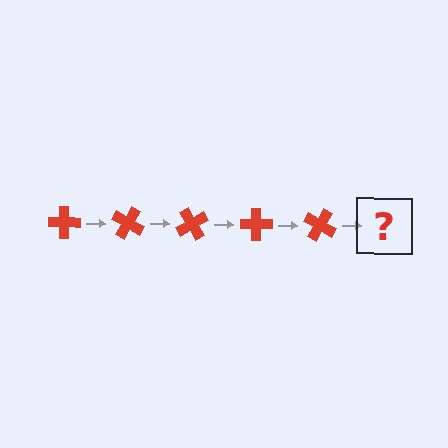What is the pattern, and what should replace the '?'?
The pattern is that the cross rotates 30 degrees each step. The '?' should be a red cross rotated 150 degrees.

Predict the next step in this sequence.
The next step is a red cross rotated 150 degrees.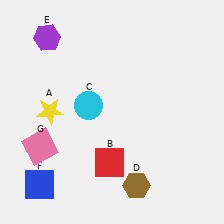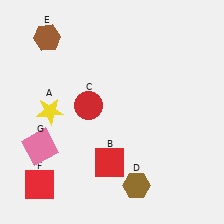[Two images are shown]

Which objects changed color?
C changed from cyan to red. E changed from purple to brown. F changed from blue to red.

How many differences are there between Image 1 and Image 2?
There are 3 differences between the two images.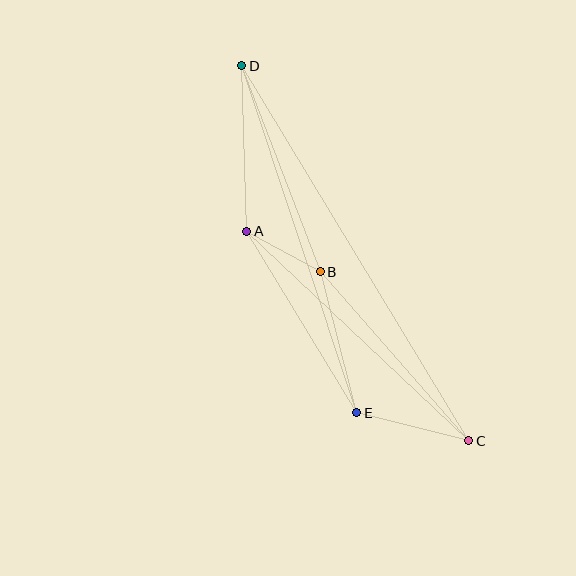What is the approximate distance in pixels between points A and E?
The distance between A and E is approximately 212 pixels.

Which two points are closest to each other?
Points A and B are closest to each other.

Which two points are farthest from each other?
Points C and D are farthest from each other.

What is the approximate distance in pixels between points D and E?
The distance between D and E is approximately 366 pixels.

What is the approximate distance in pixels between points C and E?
The distance between C and E is approximately 115 pixels.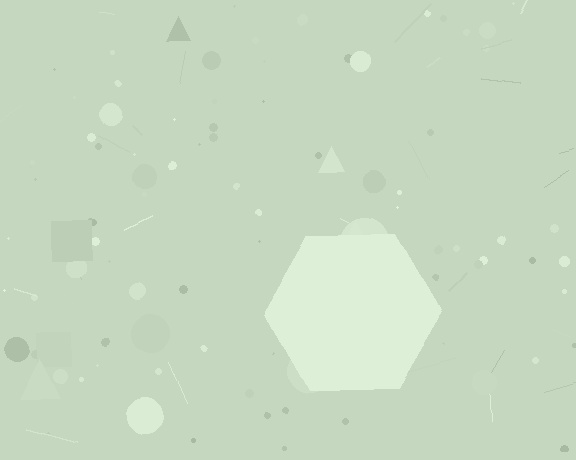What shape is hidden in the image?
A hexagon is hidden in the image.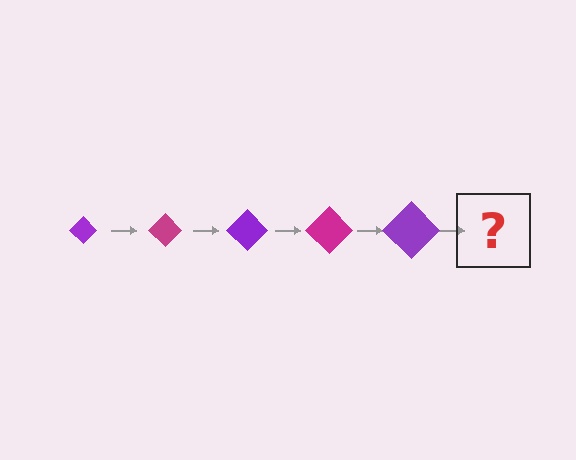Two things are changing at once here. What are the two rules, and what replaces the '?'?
The two rules are that the diamond grows larger each step and the color cycles through purple and magenta. The '?' should be a magenta diamond, larger than the previous one.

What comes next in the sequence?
The next element should be a magenta diamond, larger than the previous one.